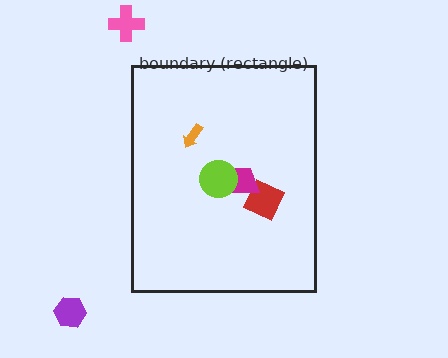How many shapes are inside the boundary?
5 inside, 2 outside.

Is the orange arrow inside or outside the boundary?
Inside.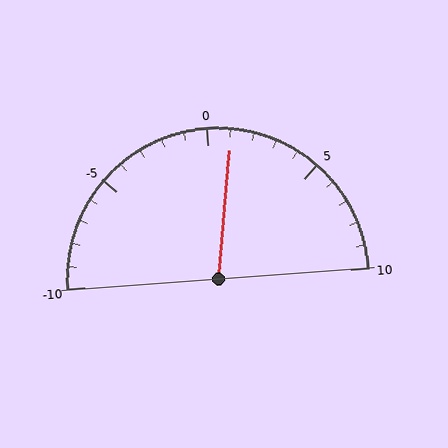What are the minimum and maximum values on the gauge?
The gauge ranges from -10 to 10.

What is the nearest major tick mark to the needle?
The nearest major tick mark is 0.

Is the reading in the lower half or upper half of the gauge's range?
The reading is in the upper half of the range (-10 to 10).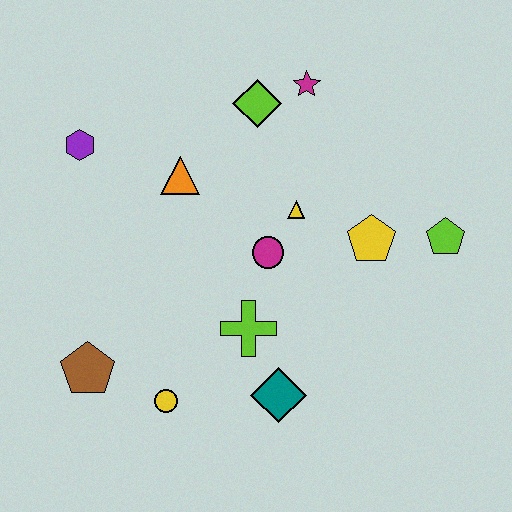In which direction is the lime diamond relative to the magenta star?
The lime diamond is to the left of the magenta star.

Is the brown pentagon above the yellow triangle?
No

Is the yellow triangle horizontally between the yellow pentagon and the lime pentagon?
No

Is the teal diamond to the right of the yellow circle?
Yes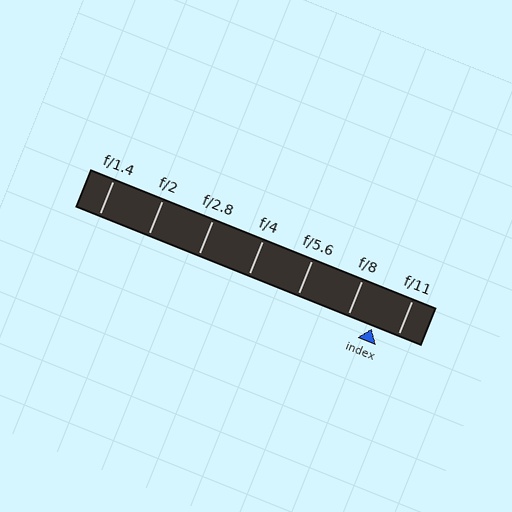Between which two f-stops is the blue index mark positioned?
The index mark is between f/8 and f/11.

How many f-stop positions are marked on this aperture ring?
There are 7 f-stop positions marked.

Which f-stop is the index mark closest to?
The index mark is closest to f/11.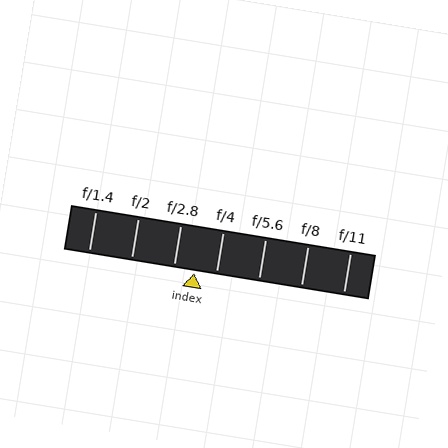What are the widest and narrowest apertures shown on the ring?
The widest aperture shown is f/1.4 and the narrowest is f/11.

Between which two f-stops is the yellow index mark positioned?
The index mark is between f/2.8 and f/4.